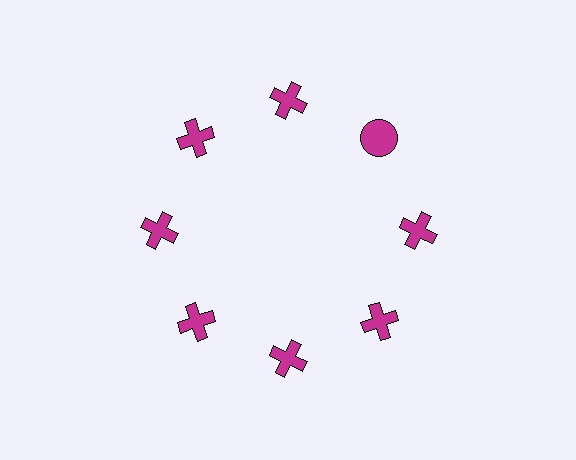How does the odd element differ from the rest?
It has a different shape: circle instead of cross.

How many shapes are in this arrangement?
There are 8 shapes arranged in a ring pattern.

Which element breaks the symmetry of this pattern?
The magenta circle at roughly the 2 o'clock position breaks the symmetry. All other shapes are magenta crosses.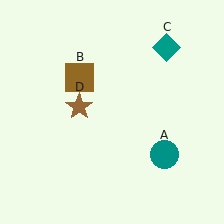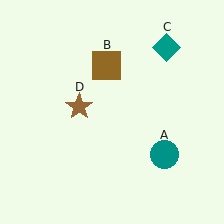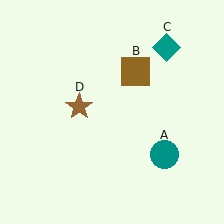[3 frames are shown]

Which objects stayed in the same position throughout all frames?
Teal circle (object A) and teal diamond (object C) and brown star (object D) remained stationary.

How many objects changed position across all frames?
1 object changed position: brown square (object B).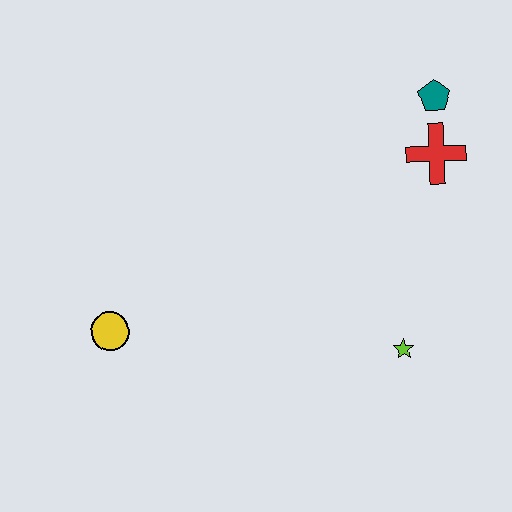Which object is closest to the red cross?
The teal pentagon is closest to the red cross.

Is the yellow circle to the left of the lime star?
Yes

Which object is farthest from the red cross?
The yellow circle is farthest from the red cross.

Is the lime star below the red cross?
Yes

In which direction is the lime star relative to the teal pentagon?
The lime star is below the teal pentagon.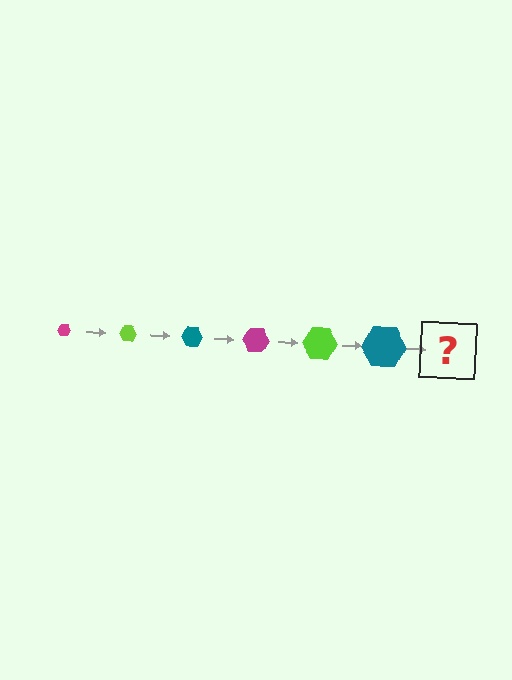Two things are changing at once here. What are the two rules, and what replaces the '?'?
The two rules are that the hexagon grows larger each step and the color cycles through magenta, lime, and teal. The '?' should be a magenta hexagon, larger than the previous one.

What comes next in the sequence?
The next element should be a magenta hexagon, larger than the previous one.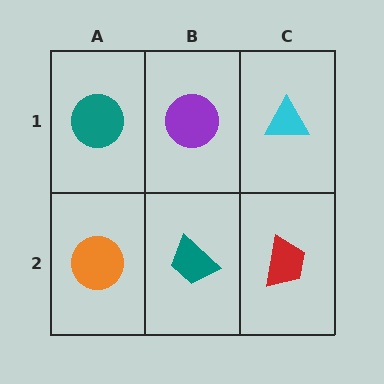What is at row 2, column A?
An orange circle.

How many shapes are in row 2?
3 shapes.